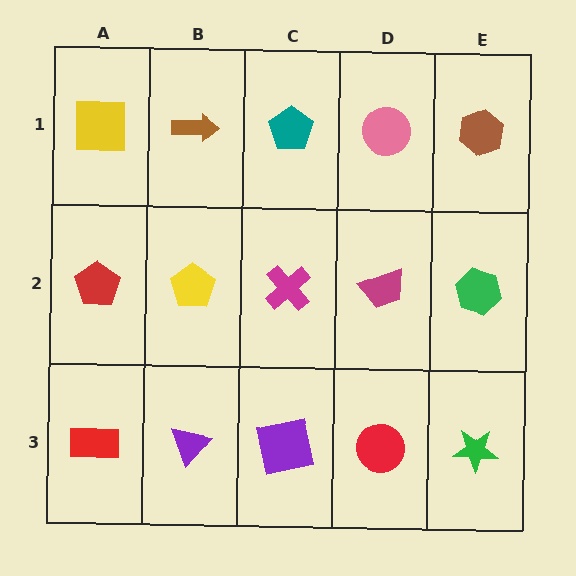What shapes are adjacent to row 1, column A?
A red pentagon (row 2, column A), a brown arrow (row 1, column B).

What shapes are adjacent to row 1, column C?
A magenta cross (row 2, column C), a brown arrow (row 1, column B), a pink circle (row 1, column D).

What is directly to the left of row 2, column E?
A magenta trapezoid.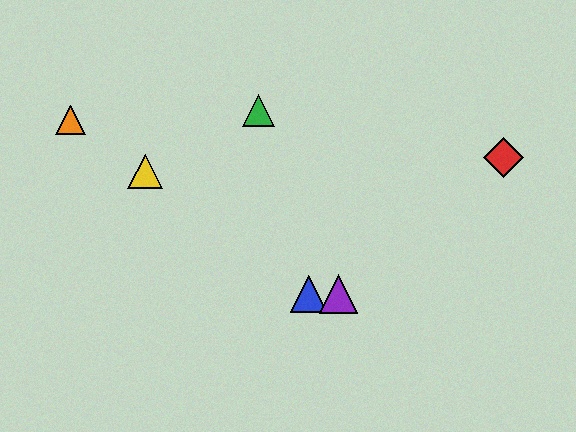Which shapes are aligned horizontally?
The blue triangle, the purple triangle are aligned horizontally.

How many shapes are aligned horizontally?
2 shapes (the blue triangle, the purple triangle) are aligned horizontally.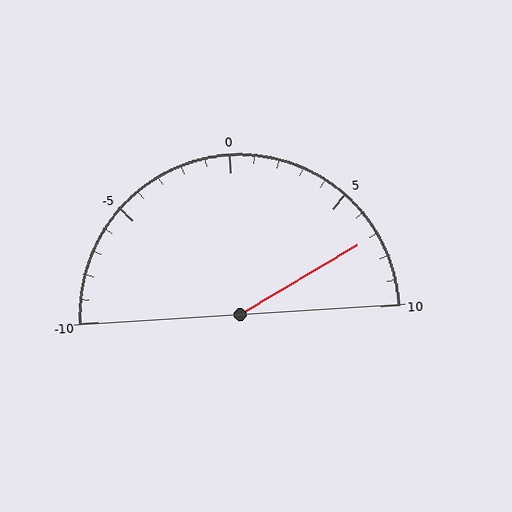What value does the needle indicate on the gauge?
The needle indicates approximately 7.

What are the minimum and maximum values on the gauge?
The gauge ranges from -10 to 10.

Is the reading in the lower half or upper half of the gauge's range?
The reading is in the upper half of the range (-10 to 10).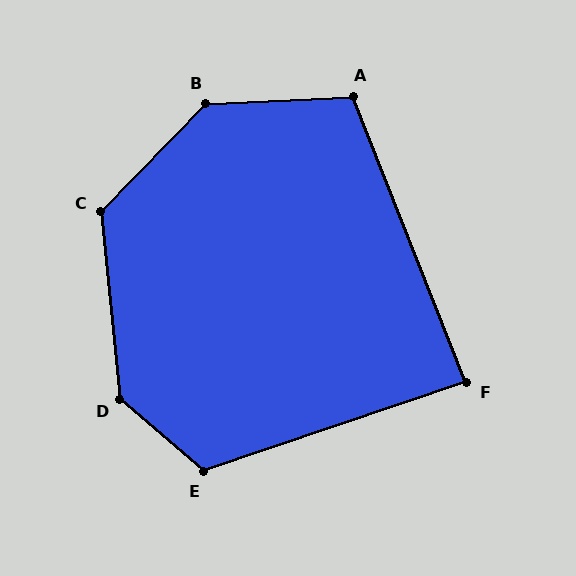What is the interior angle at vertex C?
Approximately 130 degrees (obtuse).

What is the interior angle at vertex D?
Approximately 136 degrees (obtuse).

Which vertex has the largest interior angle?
B, at approximately 137 degrees.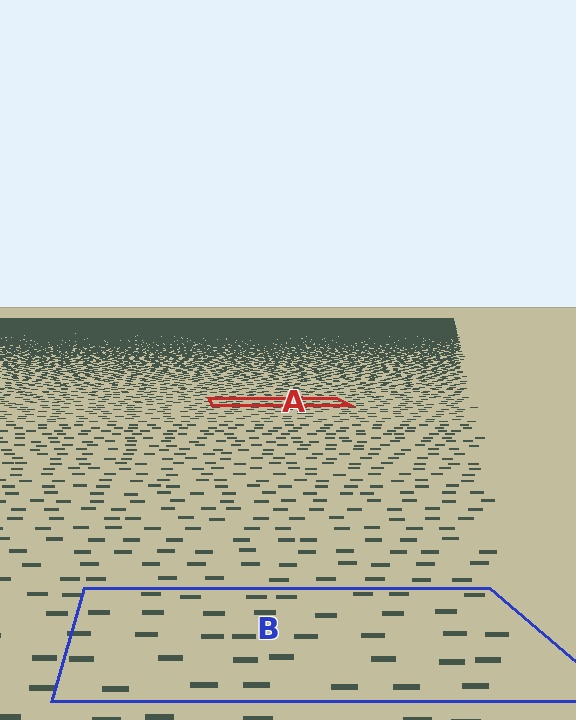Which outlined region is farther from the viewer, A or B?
Region A is farther from the viewer — the texture elements inside it appear smaller and more densely packed.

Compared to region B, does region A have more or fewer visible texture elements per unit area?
Region A has more texture elements per unit area — they are packed more densely because it is farther away.